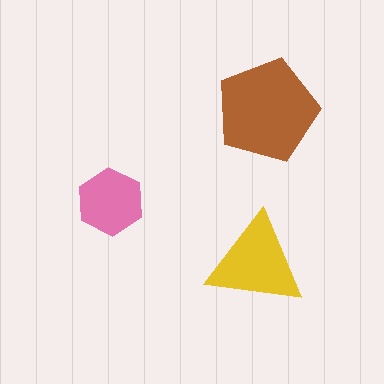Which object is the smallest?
The pink hexagon.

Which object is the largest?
The brown pentagon.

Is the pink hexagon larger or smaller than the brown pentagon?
Smaller.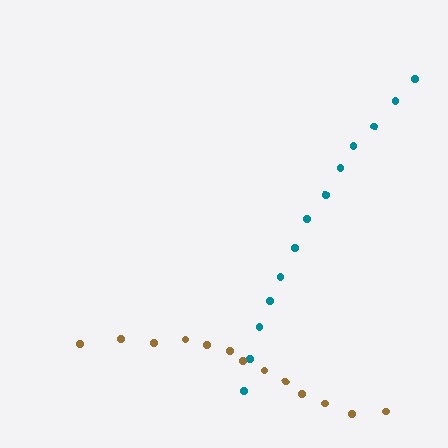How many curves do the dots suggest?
There are 2 distinct paths.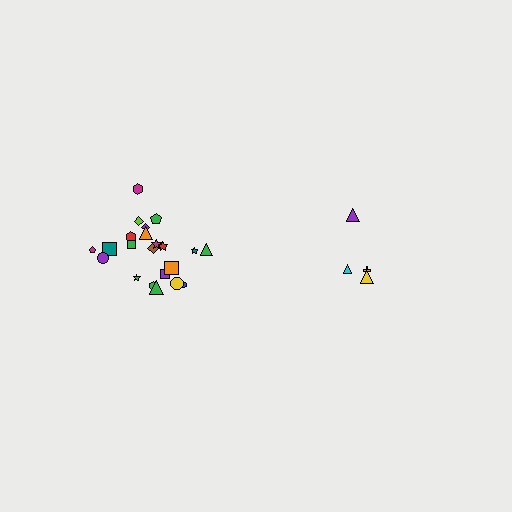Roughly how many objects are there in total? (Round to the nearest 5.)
Roughly 25 objects in total.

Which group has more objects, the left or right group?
The left group.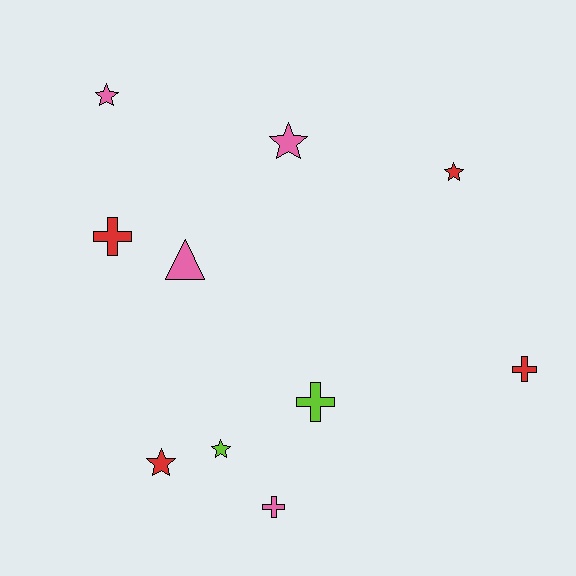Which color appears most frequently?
Red, with 4 objects.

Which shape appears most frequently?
Star, with 5 objects.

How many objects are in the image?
There are 10 objects.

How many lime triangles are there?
There are no lime triangles.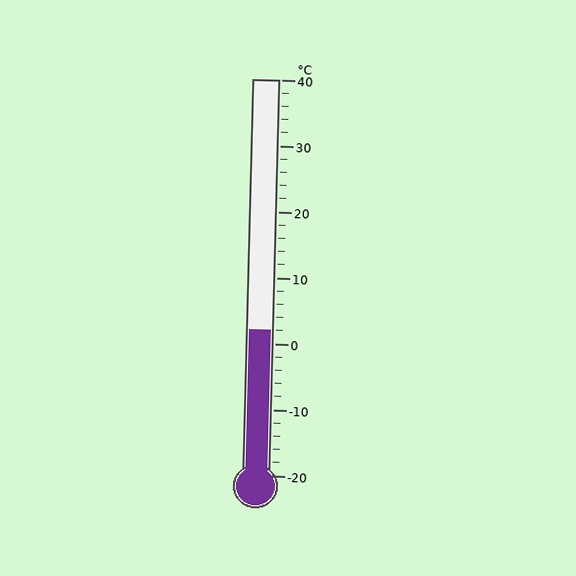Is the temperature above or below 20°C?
The temperature is below 20°C.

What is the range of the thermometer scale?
The thermometer scale ranges from -20°C to 40°C.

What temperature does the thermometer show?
The thermometer shows approximately 2°C.